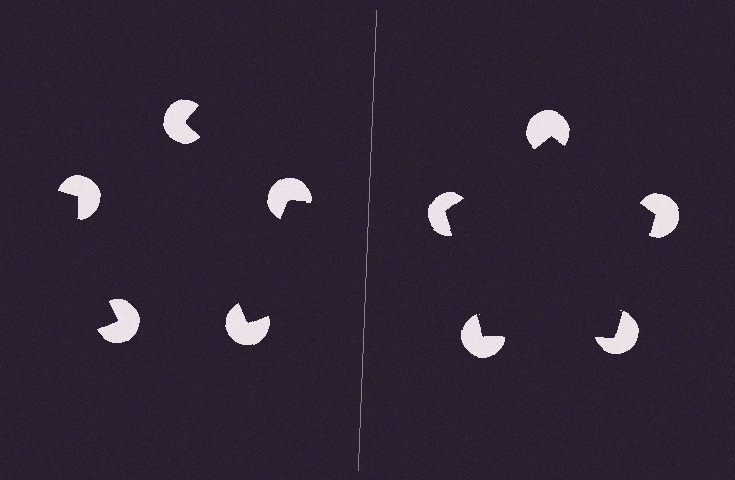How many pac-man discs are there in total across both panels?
10 — 5 on each side.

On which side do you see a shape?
An illusory pentagon appears on the right side. On the left side the wedge cuts are rotated, so no coherent shape forms.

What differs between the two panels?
The pac-man discs are positioned identically on both sides; only the wedge orientations differ. On the right they align to a pentagon; on the left they are misaligned.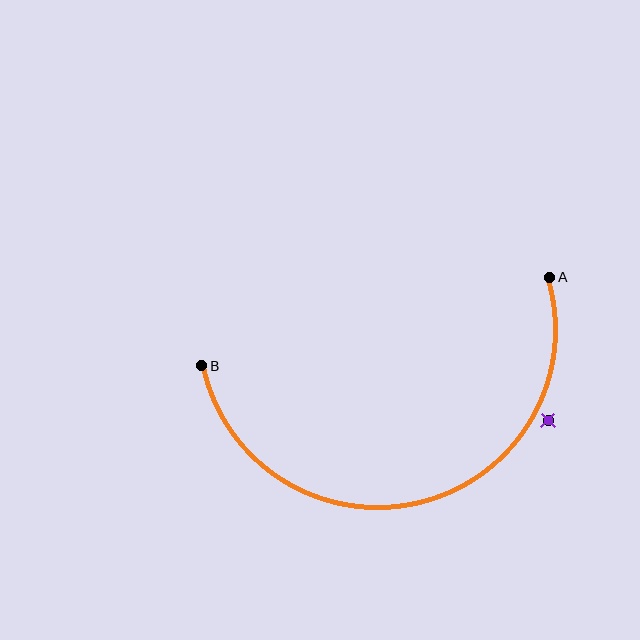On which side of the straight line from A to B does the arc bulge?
The arc bulges below the straight line connecting A and B.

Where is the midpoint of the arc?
The arc midpoint is the point on the curve farthest from the straight line joining A and B. It sits below that line.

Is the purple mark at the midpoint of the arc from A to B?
No — the purple mark does not lie on the arc at all. It sits slightly outside the curve.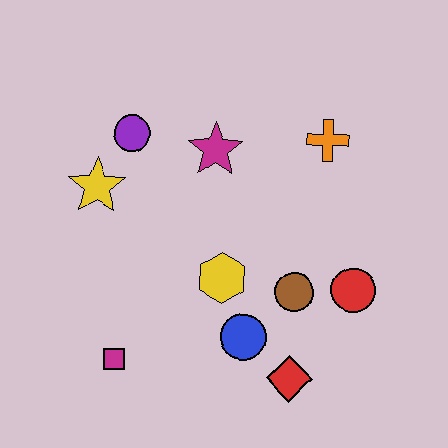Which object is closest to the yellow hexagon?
The blue circle is closest to the yellow hexagon.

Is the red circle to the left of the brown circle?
No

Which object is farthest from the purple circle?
The red diamond is farthest from the purple circle.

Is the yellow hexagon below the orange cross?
Yes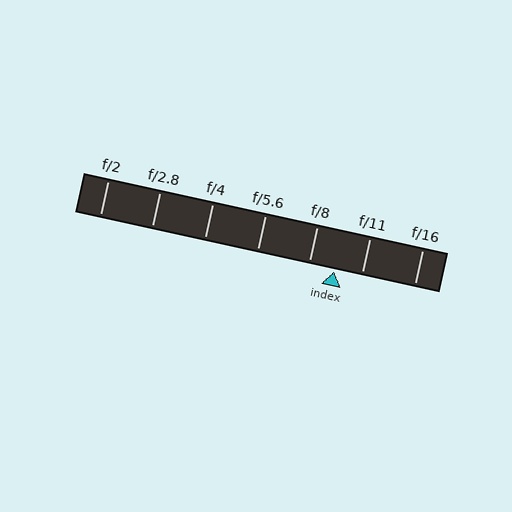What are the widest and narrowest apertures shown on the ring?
The widest aperture shown is f/2 and the narrowest is f/16.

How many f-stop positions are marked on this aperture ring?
There are 7 f-stop positions marked.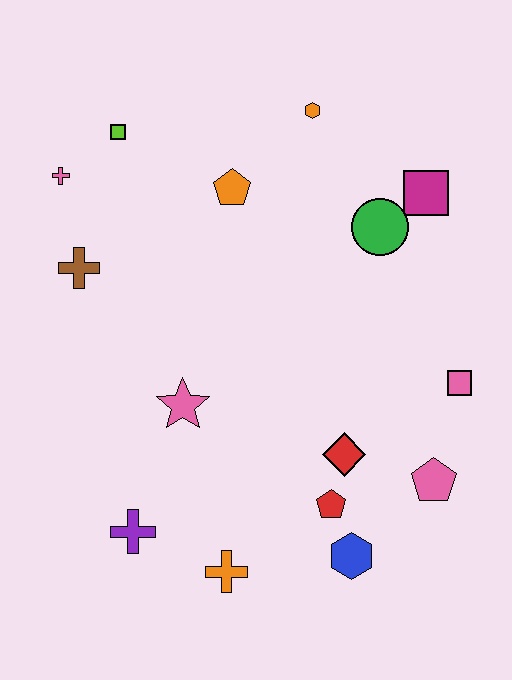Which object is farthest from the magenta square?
The purple cross is farthest from the magenta square.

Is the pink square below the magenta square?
Yes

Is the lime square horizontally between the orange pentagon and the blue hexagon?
No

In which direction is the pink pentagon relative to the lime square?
The pink pentagon is below the lime square.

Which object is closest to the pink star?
The purple cross is closest to the pink star.